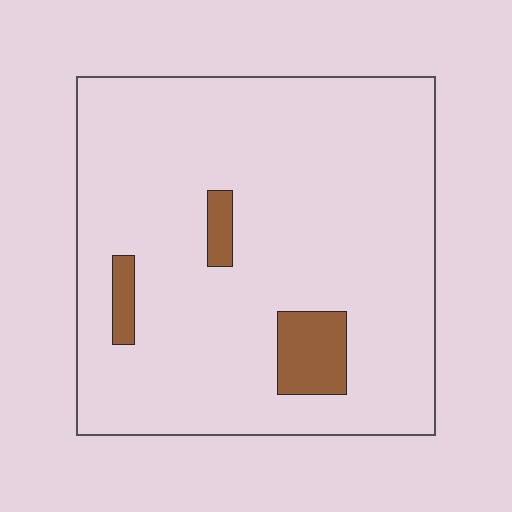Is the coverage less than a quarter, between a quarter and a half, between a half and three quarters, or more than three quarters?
Less than a quarter.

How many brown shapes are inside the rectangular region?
3.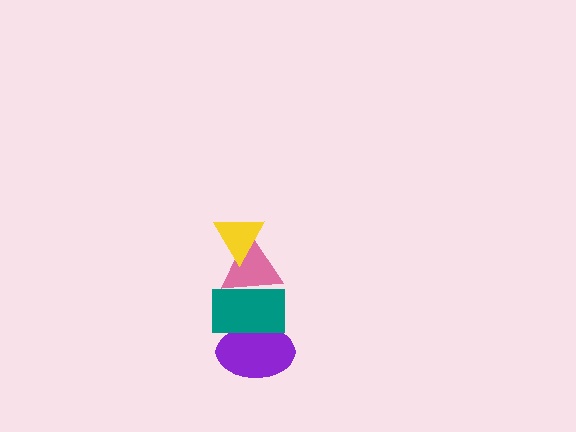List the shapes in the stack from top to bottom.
From top to bottom: the yellow triangle, the pink triangle, the teal rectangle, the purple ellipse.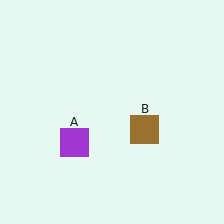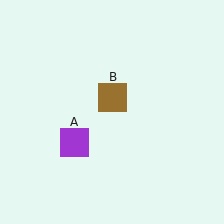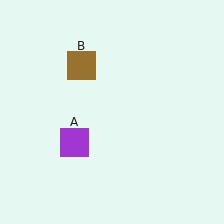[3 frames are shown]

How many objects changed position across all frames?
1 object changed position: brown square (object B).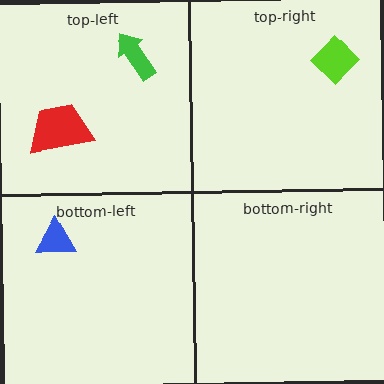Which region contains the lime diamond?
The top-right region.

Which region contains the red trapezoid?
The top-left region.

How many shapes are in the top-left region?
2.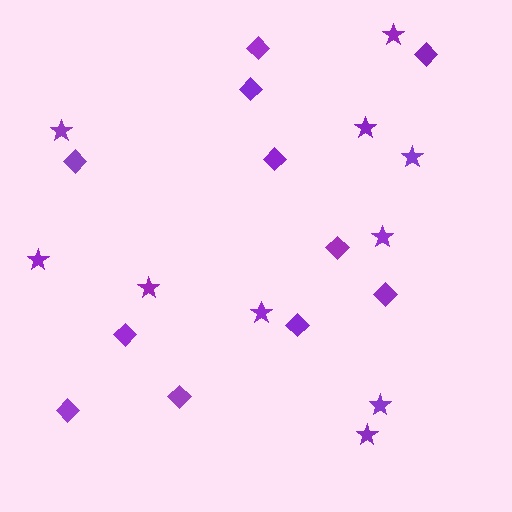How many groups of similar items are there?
There are 2 groups: one group of diamonds (11) and one group of stars (10).